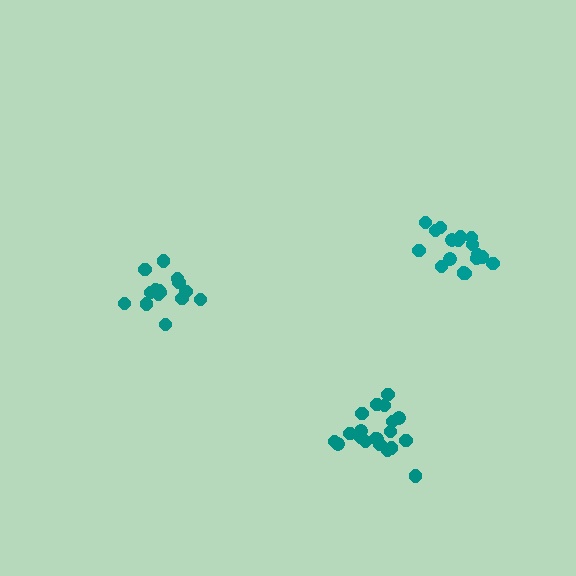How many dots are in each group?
Group 1: 17 dots, Group 2: 20 dots, Group 3: 15 dots (52 total).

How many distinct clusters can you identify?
There are 3 distinct clusters.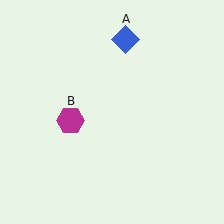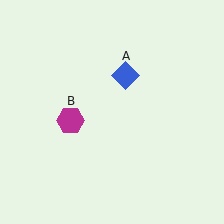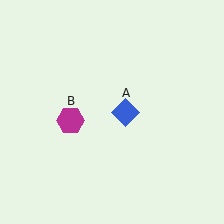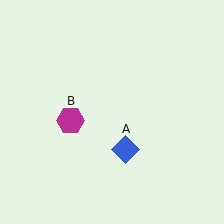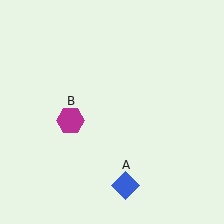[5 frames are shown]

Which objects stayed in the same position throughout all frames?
Magenta hexagon (object B) remained stationary.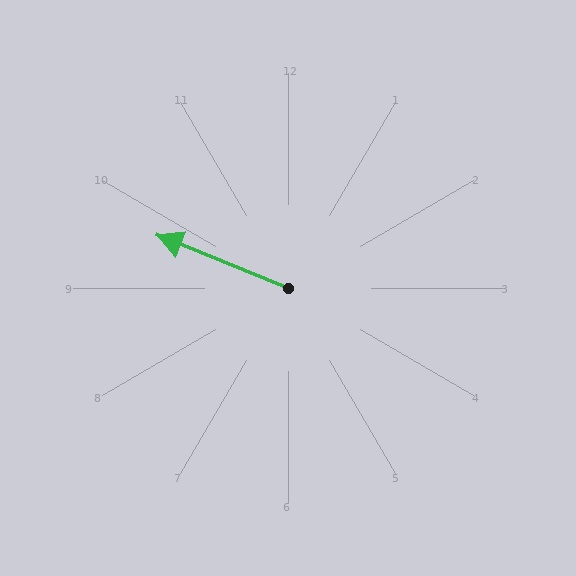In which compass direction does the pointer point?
West.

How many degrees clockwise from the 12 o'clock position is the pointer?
Approximately 292 degrees.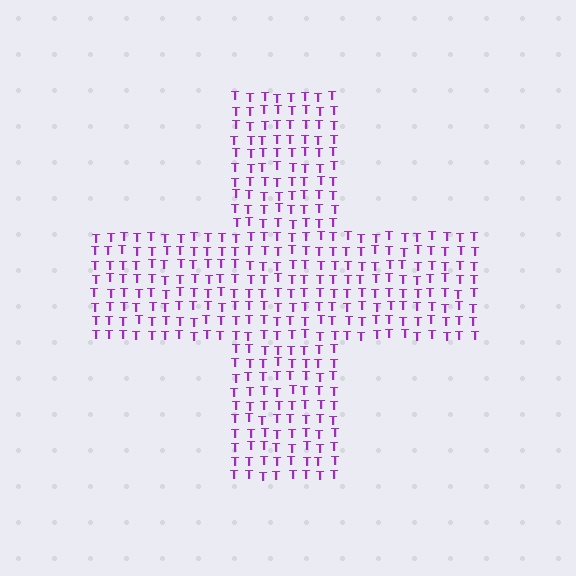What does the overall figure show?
The overall figure shows a cross.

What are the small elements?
The small elements are letter T's.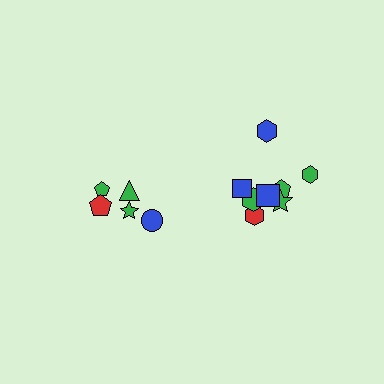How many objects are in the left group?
There are 5 objects.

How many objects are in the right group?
There are 8 objects.